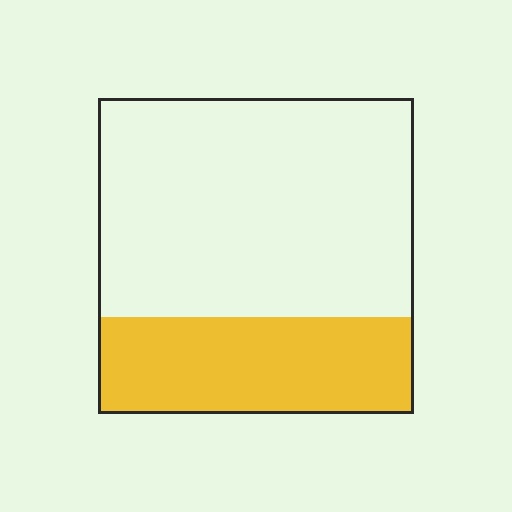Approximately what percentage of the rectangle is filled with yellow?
Approximately 30%.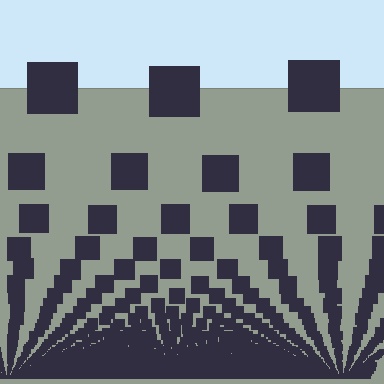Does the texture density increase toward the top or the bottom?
Density increases toward the bottom.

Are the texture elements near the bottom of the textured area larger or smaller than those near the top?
Smaller. The gradient is inverted — elements near the bottom are smaller and denser.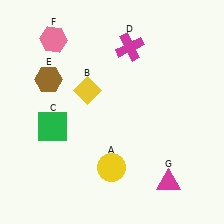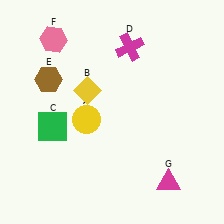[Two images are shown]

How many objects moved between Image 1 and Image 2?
1 object moved between the two images.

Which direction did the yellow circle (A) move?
The yellow circle (A) moved up.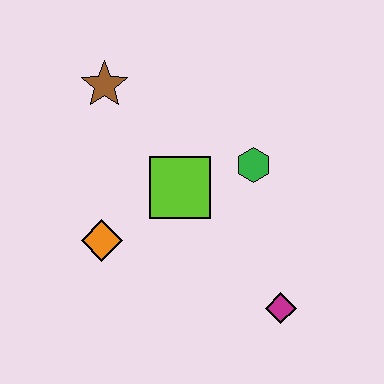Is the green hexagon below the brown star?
Yes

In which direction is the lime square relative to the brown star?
The lime square is below the brown star.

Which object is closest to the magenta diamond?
The green hexagon is closest to the magenta diamond.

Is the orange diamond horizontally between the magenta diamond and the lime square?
No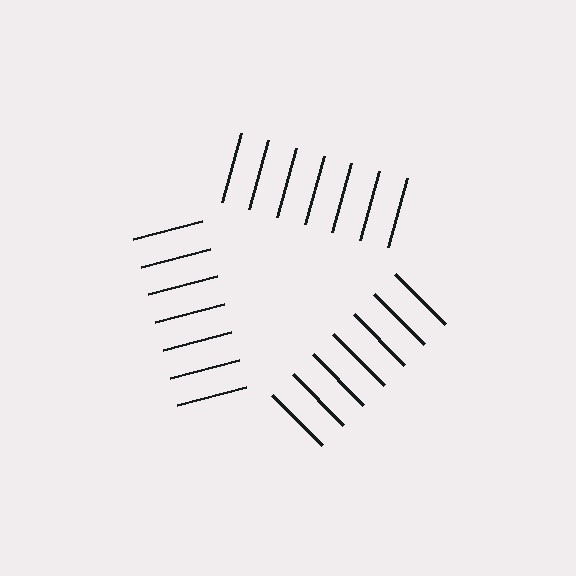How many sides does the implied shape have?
3 sides — the line-ends trace a triangle.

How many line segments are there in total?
21 — 7 along each of the 3 edges.